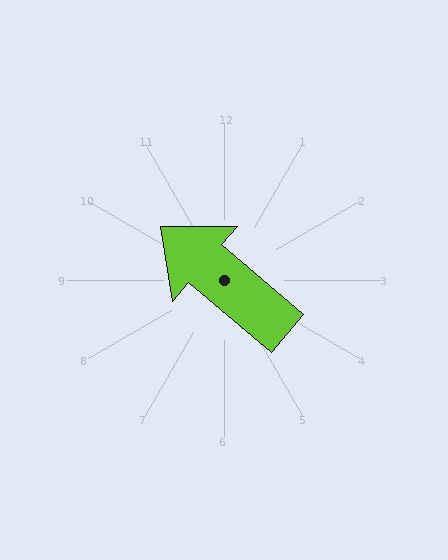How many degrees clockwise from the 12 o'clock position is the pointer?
Approximately 310 degrees.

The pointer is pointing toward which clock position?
Roughly 10 o'clock.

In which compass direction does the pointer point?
Northwest.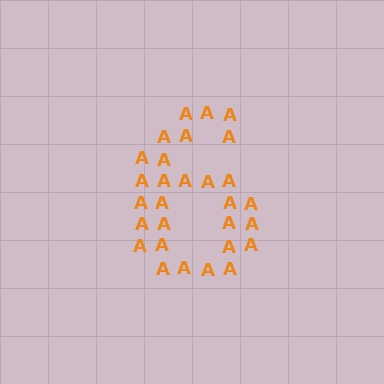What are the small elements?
The small elements are letter A's.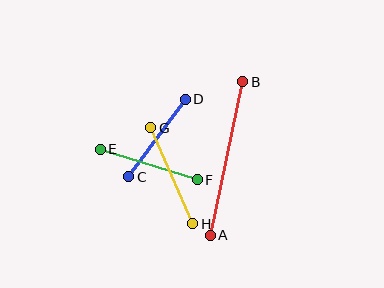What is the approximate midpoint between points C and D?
The midpoint is at approximately (157, 138) pixels.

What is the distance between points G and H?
The distance is approximately 105 pixels.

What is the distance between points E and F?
The distance is approximately 102 pixels.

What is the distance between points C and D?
The distance is approximately 96 pixels.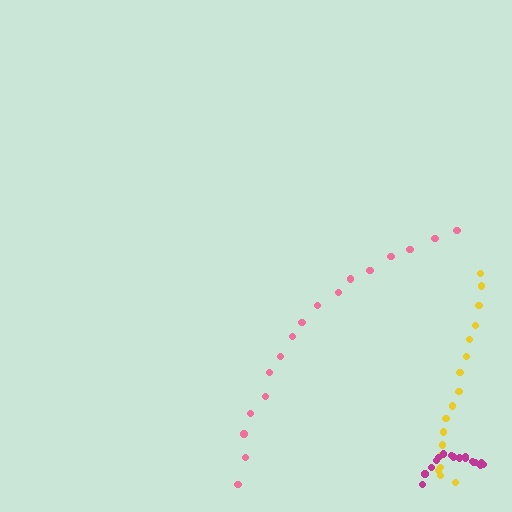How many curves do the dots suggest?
There are 3 distinct paths.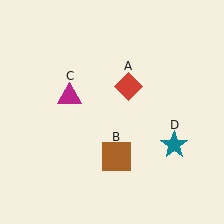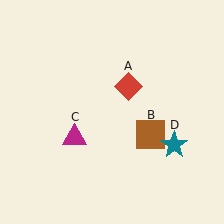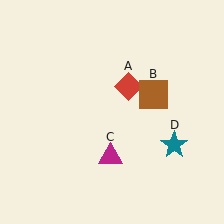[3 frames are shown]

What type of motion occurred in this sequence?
The brown square (object B), magenta triangle (object C) rotated counterclockwise around the center of the scene.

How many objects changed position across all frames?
2 objects changed position: brown square (object B), magenta triangle (object C).